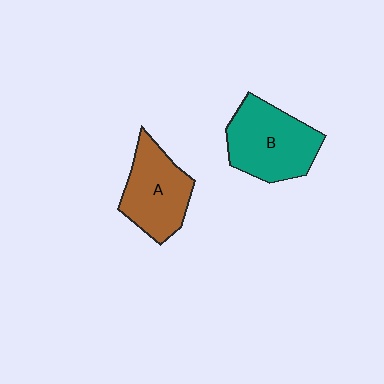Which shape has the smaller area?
Shape A (brown).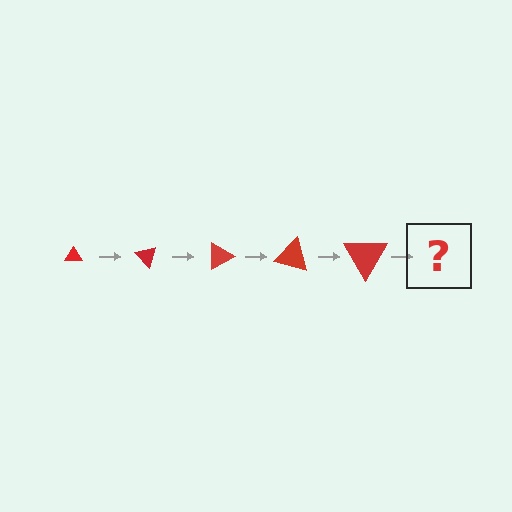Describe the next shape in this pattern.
It should be a triangle, larger than the previous one and rotated 225 degrees from the start.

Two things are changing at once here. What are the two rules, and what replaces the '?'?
The two rules are that the triangle grows larger each step and it rotates 45 degrees each step. The '?' should be a triangle, larger than the previous one and rotated 225 degrees from the start.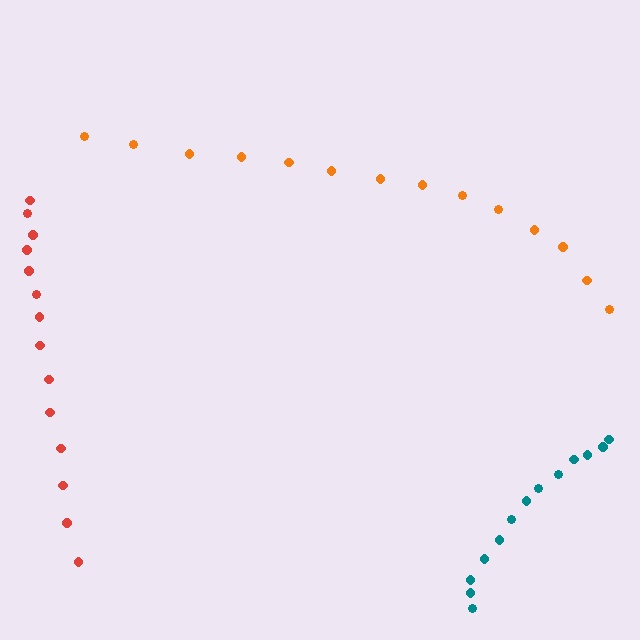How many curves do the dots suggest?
There are 3 distinct paths.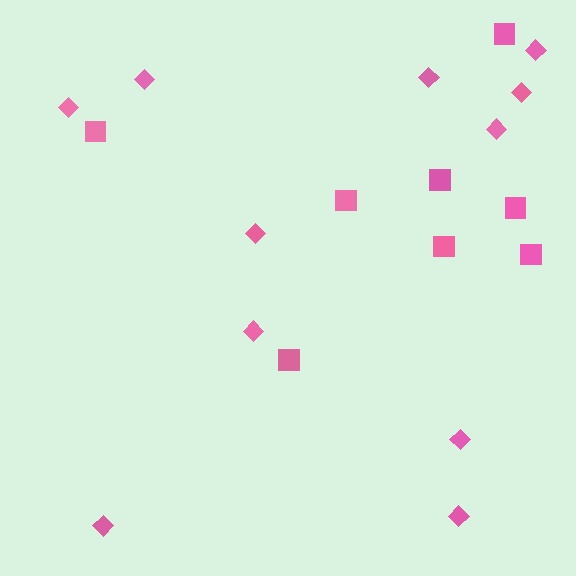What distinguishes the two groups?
There are 2 groups: one group of squares (8) and one group of diamonds (11).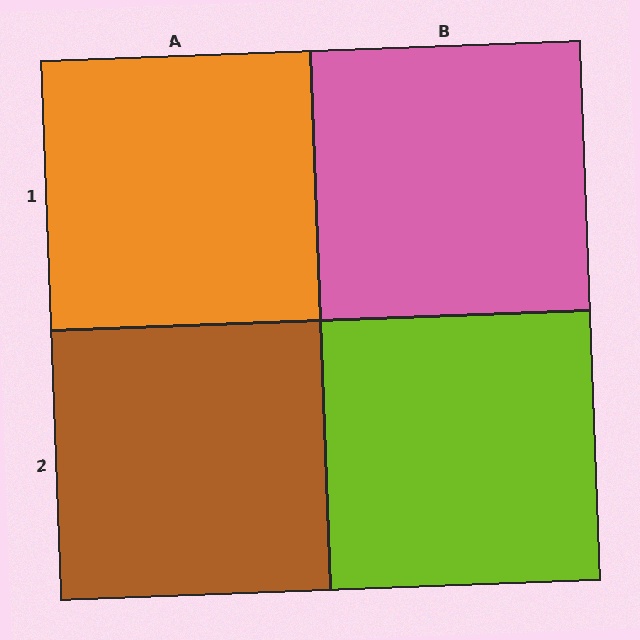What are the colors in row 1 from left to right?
Orange, pink.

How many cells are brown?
1 cell is brown.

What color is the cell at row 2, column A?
Brown.